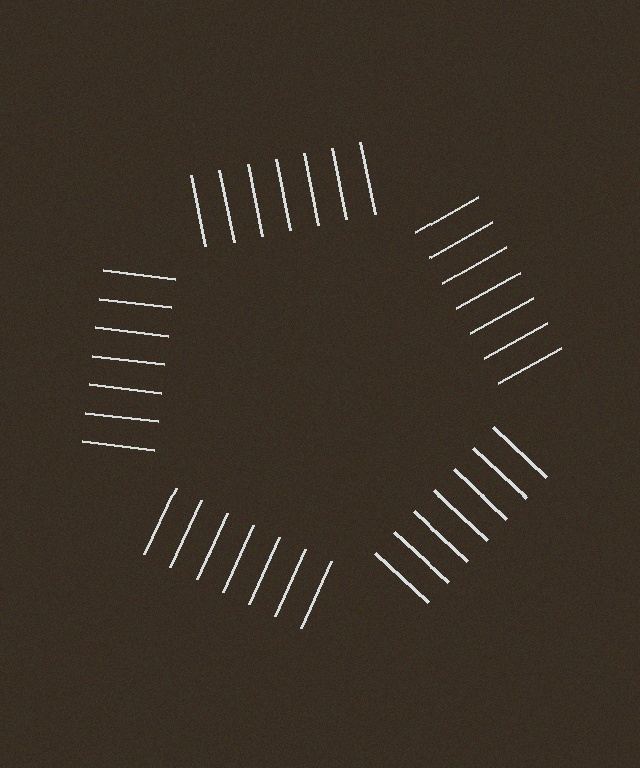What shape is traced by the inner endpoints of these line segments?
An illusory pentagon — the line segments terminate on its edges but no continuous stroke is drawn.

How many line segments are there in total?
35 — 7 along each of the 5 edges.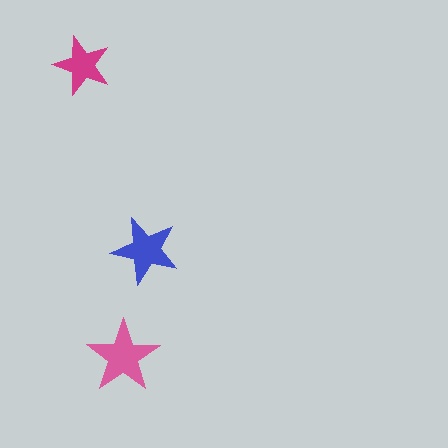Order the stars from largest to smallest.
the pink one, the blue one, the magenta one.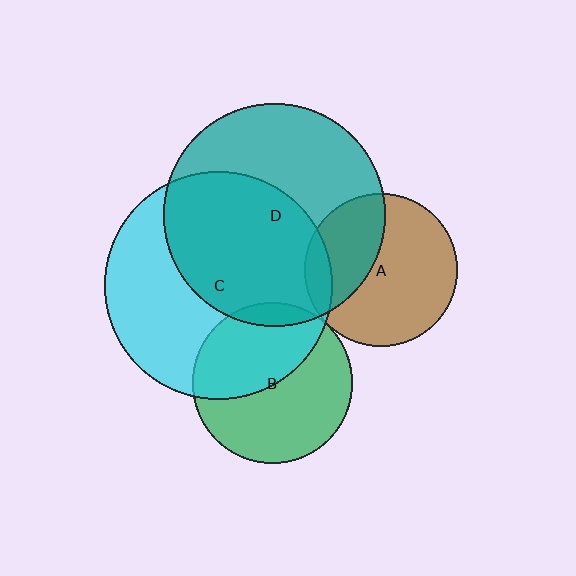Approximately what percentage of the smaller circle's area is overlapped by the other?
Approximately 50%.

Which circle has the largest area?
Circle C (cyan).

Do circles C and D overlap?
Yes.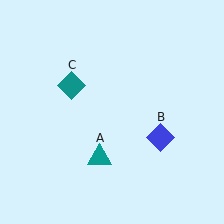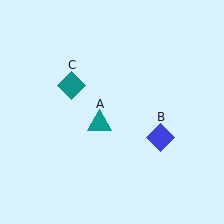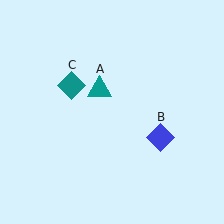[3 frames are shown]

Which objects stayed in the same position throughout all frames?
Blue diamond (object B) and teal diamond (object C) remained stationary.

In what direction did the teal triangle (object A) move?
The teal triangle (object A) moved up.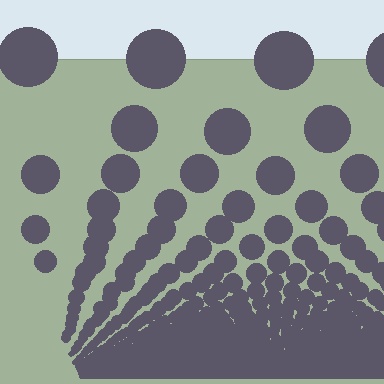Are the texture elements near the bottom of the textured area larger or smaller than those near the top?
Smaller. The gradient is inverted — elements near the bottom are smaller and denser.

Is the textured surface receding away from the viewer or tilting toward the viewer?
The surface appears to tilt toward the viewer. Texture elements get larger and sparser toward the top.